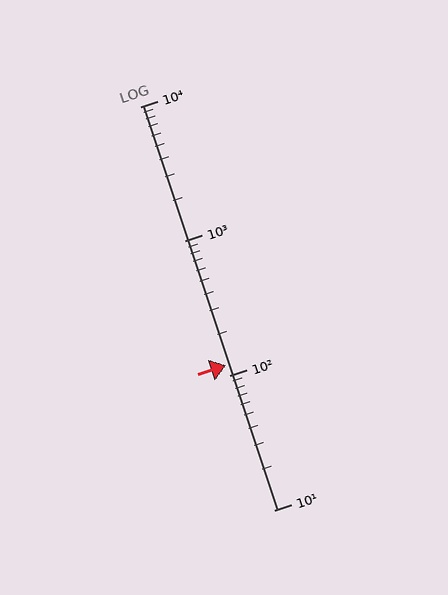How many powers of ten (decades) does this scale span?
The scale spans 3 decades, from 10 to 10000.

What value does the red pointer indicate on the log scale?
The pointer indicates approximately 120.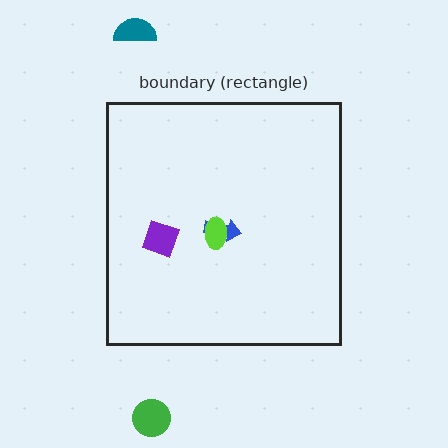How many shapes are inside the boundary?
3 inside, 2 outside.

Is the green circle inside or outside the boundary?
Outside.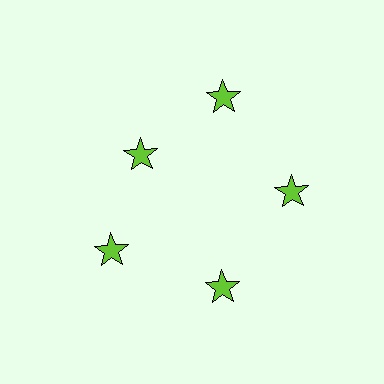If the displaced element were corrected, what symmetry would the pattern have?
It would have 5-fold rotational symmetry — the pattern would map onto itself every 72 degrees.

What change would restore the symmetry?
The symmetry would be restored by moving it outward, back onto the ring so that all 5 stars sit at equal angles and equal distance from the center.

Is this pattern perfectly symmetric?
No. The 5 lime stars are arranged in a ring, but one element near the 10 o'clock position is pulled inward toward the center, breaking the 5-fold rotational symmetry.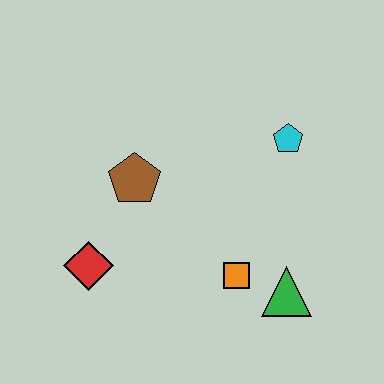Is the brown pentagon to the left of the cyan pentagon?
Yes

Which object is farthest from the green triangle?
The red diamond is farthest from the green triangle.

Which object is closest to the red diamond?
The brown pentagon is closest to the red diamond.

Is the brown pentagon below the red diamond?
No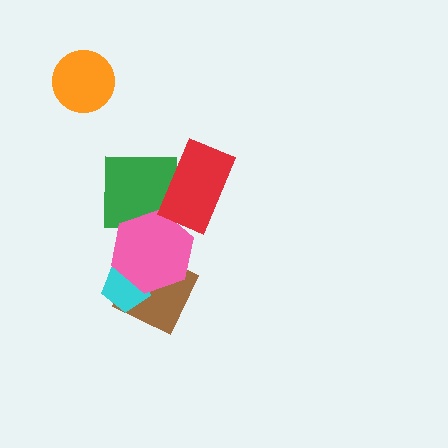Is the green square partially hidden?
Yes, it is partially covered by another shape.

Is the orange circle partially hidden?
No, no other shape covers it.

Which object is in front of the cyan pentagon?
The pink hexagon is in front of the cyan pentagon.